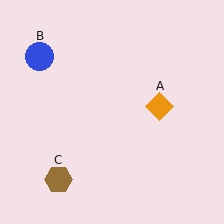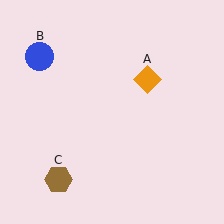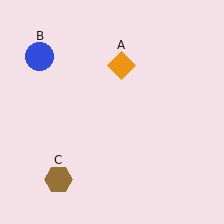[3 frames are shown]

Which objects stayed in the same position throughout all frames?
Blue circle (object B) and brown hexagon (object C) remained stationary.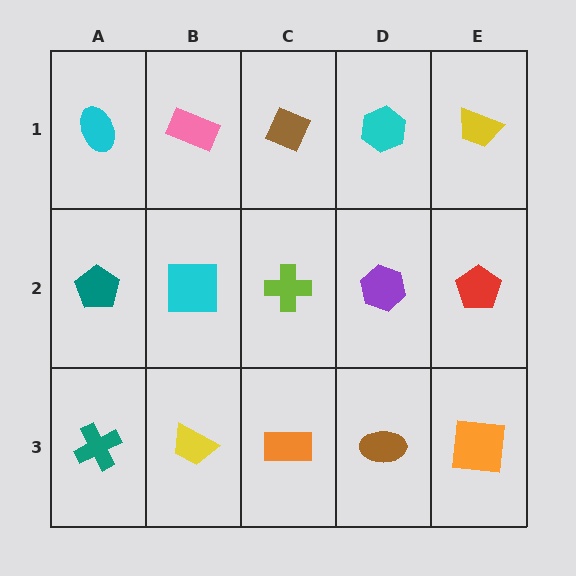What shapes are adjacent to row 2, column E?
A yellow trapezoid (row 1, column E), an orange square (row 3, column E), a purple hexagon (row 2, column D).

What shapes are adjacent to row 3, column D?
A purple hexagon (row 2, column D), an orange rectangle (row 3, column C), an orange square (row 3, column E).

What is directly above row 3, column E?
A red pentagon.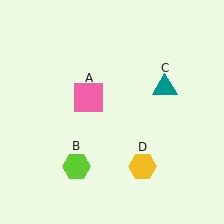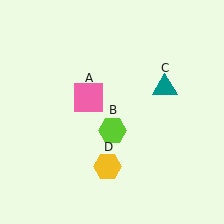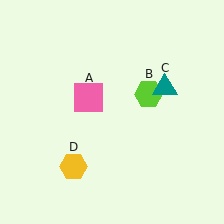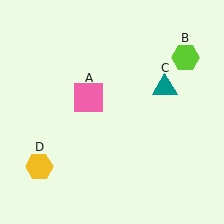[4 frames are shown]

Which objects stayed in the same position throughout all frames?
Pink square (object A) and teal triangle (object C) remained stationary.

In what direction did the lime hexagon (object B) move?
The lime hexagon (object B) moved up and to the right.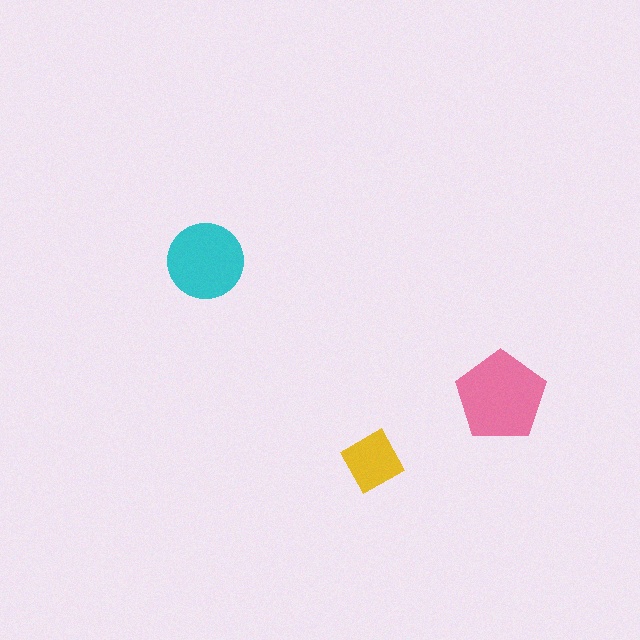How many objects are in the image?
There are 3 objects in the image.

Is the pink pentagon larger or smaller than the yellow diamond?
Larger.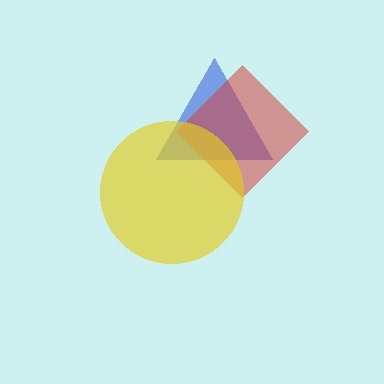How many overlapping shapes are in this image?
There are 3 overlapping shapes in the image.